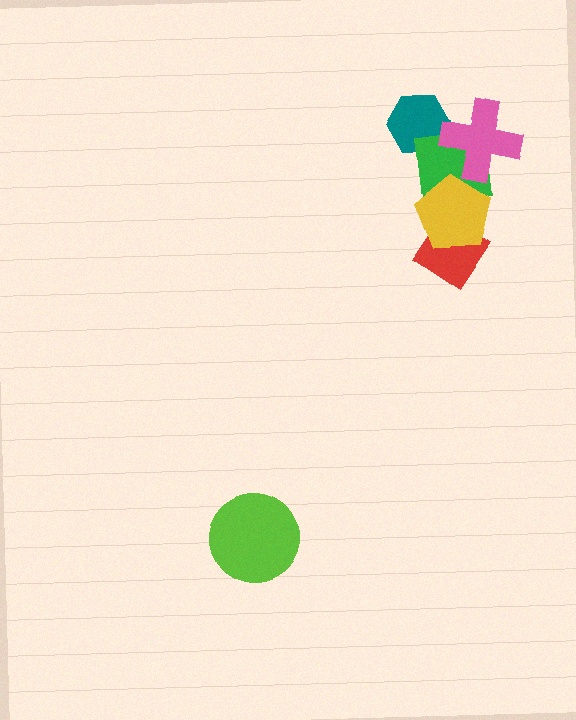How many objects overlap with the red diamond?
1 object overlaps with the red diamond.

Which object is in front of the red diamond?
The yellow pentagon is in front of the red diamond.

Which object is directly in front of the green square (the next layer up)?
The pink cross is directly in front of the green square.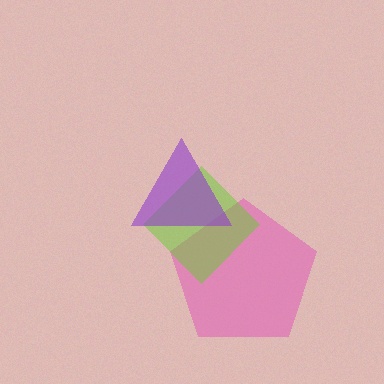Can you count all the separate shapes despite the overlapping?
Yes, there are 3 separate shapes.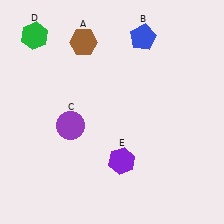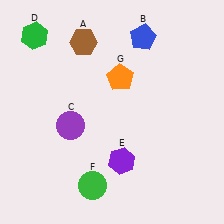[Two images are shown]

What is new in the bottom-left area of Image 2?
A green circle (F) was added in the bottom-left area of Image 2.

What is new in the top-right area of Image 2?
An orange pentagon (G) was added in the top-right area of Image 2.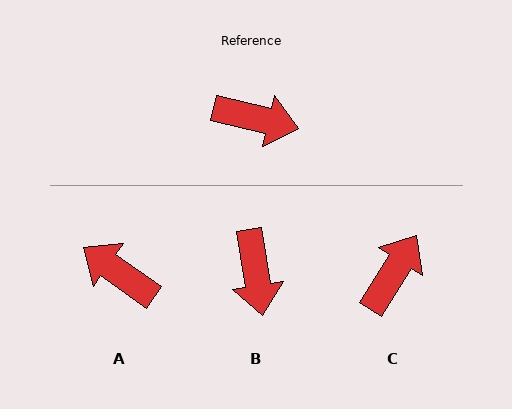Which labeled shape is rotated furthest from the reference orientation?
A, about 158 degrees away.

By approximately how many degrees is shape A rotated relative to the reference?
Approximately 158 degrees counter-clockwise.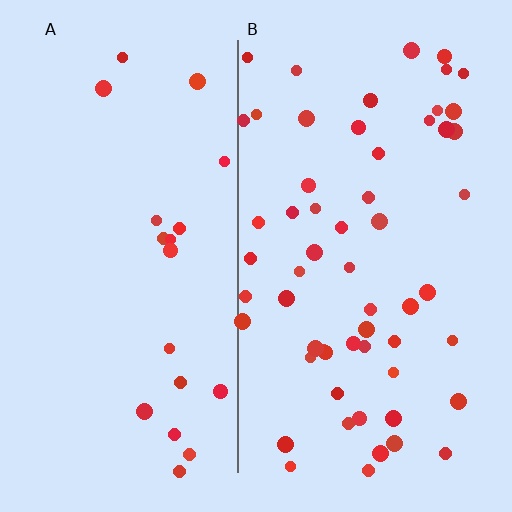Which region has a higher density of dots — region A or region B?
B (the right).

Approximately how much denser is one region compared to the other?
Approximately 2.9× — region B over region A.